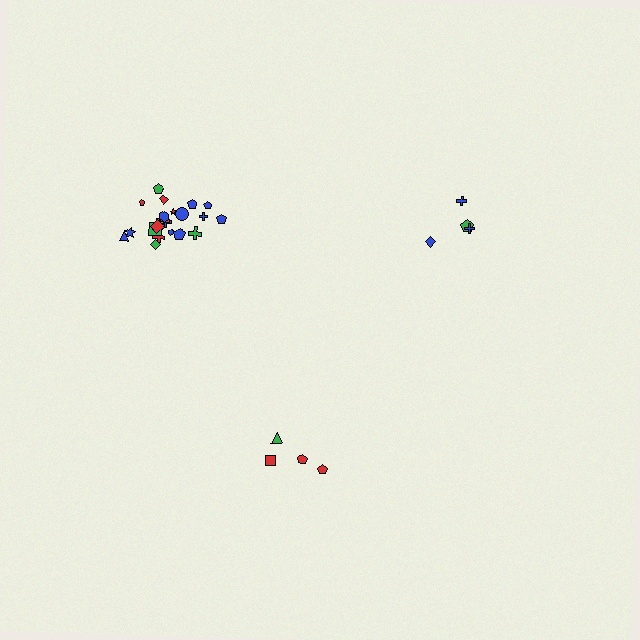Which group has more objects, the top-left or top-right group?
The top-left group.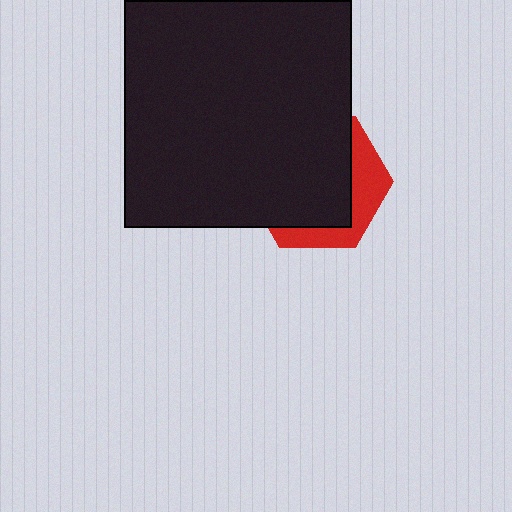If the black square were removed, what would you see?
You would see the complete red hexagon.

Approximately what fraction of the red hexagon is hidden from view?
Roughly 69% of the red hexagon is hidden behind the black square.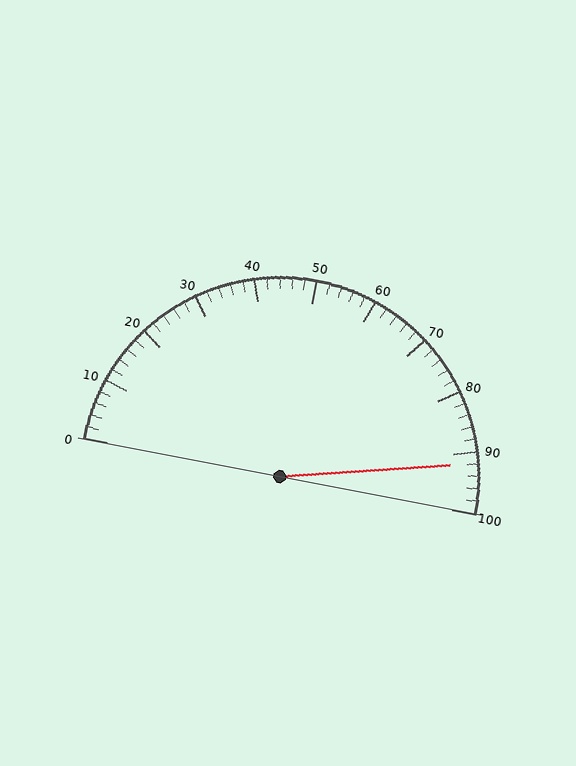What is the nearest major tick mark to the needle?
The nearest major tick mark is 90.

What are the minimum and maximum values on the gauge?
The gauge ranges from 0 to 100.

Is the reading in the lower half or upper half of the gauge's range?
The reading is in the upper half of the range (0 to 100).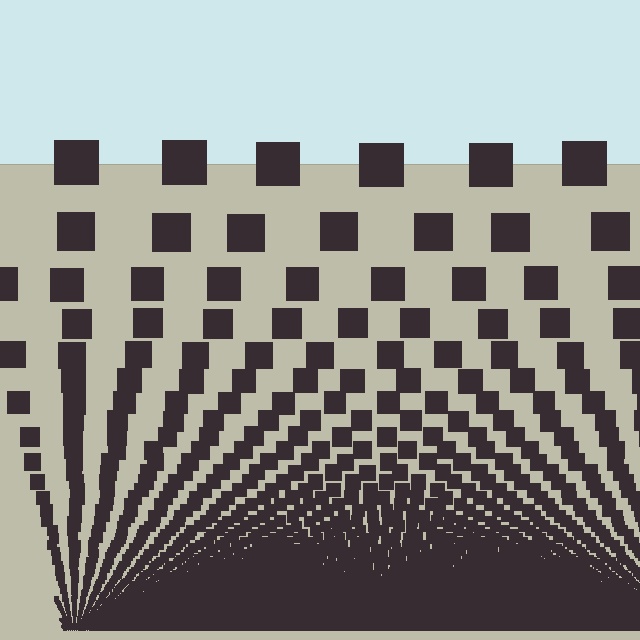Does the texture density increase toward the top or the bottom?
Density increases toward the bottom.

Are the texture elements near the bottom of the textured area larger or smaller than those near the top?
Smaller. The gradient is inverted — elements near the bottom are smaller and denser.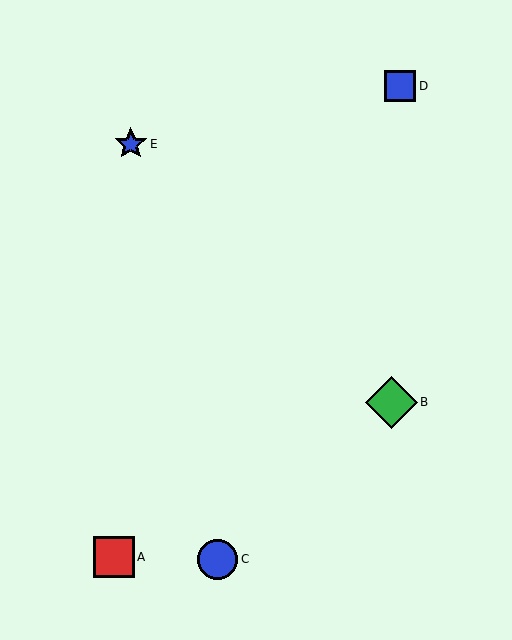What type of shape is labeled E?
Shape E is a blue star.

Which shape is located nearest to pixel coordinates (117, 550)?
The red square (labeled A) at (114, 557) is nearest to that location.